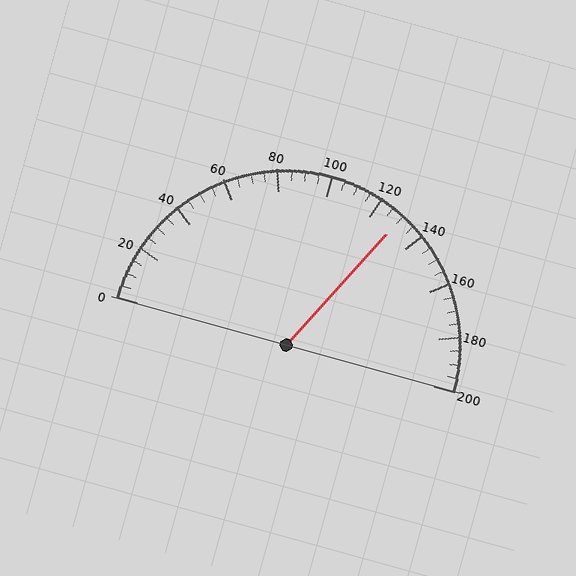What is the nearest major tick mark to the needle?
The nearest major tick mark is 120.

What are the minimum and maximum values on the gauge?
The gauge ranges from 0 to 200.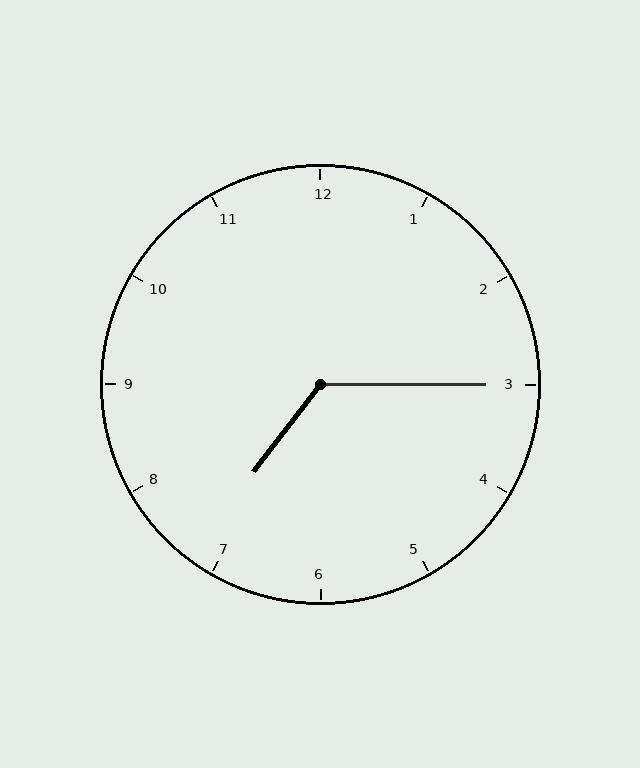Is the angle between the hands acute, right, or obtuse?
It is obtuse.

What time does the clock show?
7:15.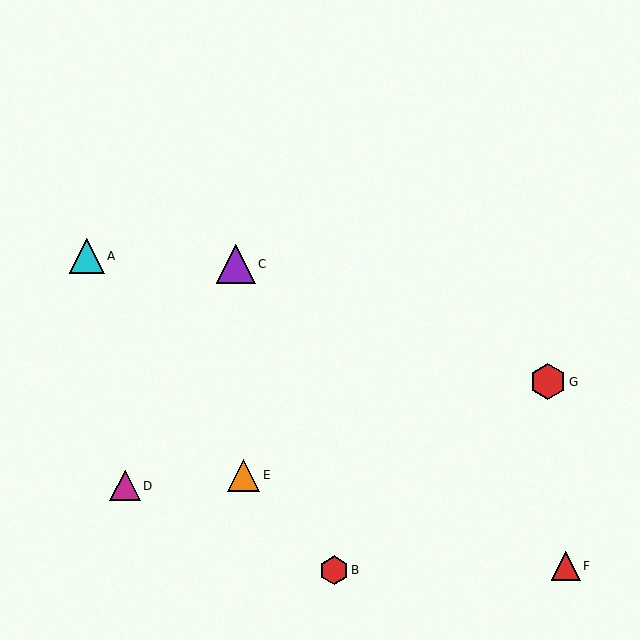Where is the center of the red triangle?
The center of the red triangle is at (566, 566).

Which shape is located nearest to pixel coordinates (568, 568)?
The red triangle (labeled F) at (566, 566) is nearest to that location.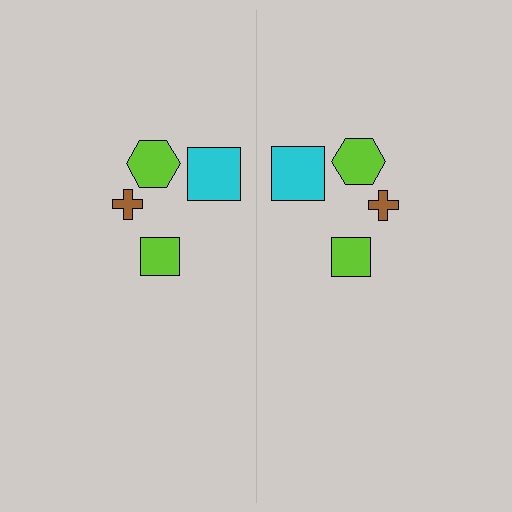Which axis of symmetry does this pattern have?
The pattern has a vertical axis of symmetry running through the center of the image.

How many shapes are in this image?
There are 8 shapes in this image.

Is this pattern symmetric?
Yes, this pattern has bilateral (reflection) symmetry.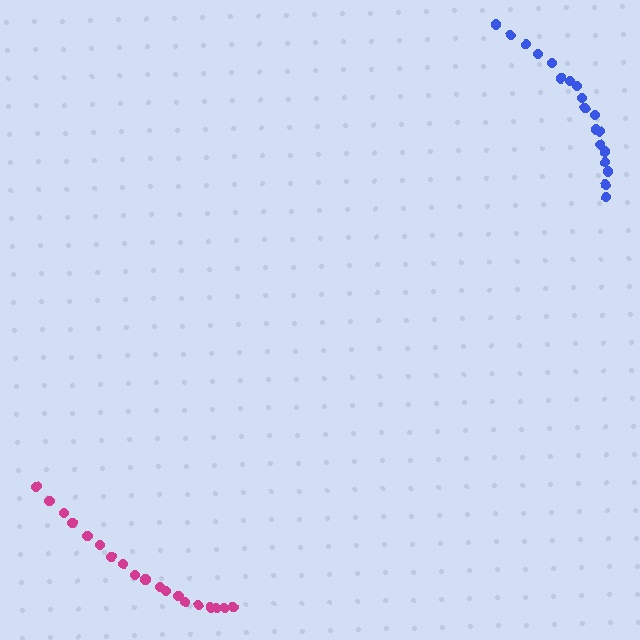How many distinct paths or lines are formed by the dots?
There are 2 distinct paths.